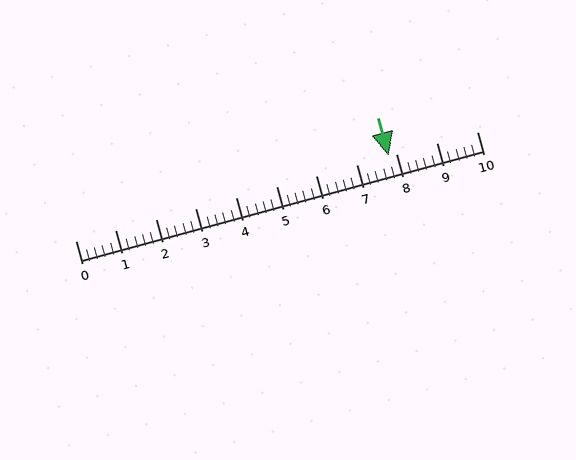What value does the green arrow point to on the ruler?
The green arrow points to approximately 7.8.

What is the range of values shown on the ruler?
The ruler shows values from 0 to 10.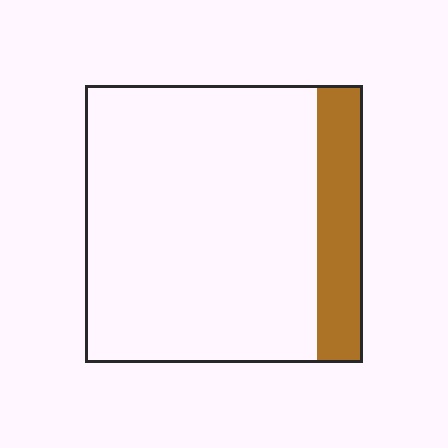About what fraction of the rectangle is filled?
About one sixth (1/6).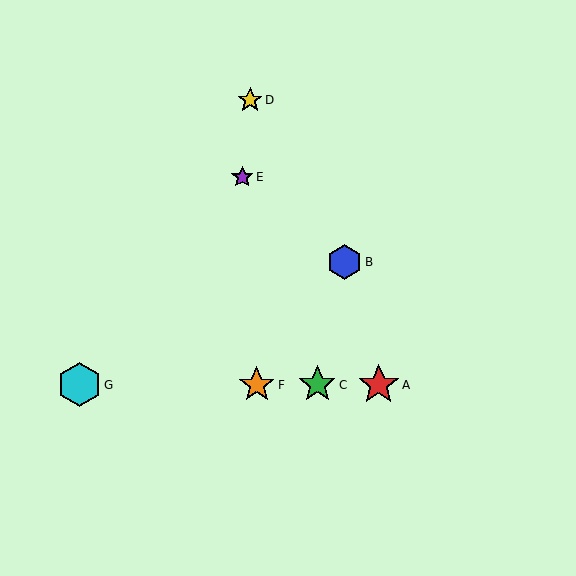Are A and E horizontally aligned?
No, A is at y≈385 and E is at y≈177.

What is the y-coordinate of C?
Object C is at y≈385.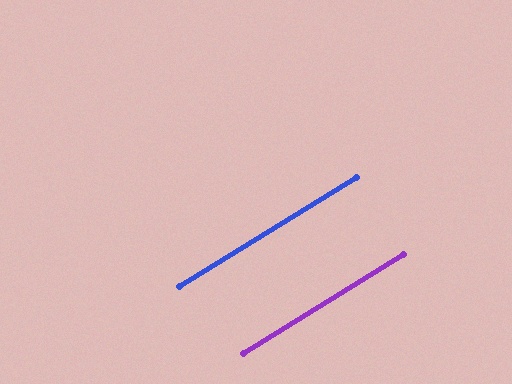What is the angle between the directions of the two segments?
Approximately 0 degrees.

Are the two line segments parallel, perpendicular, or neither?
Parallel — their directions differ by only 0.2°.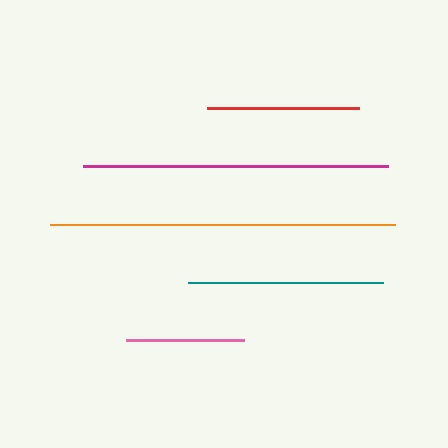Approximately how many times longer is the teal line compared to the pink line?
The teal line is approximately 1.7 times the length of the pink line.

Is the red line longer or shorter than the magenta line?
The magenta line is longer than the red line.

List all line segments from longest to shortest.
From longest to shortest: orange, magenta, teal, red, pink.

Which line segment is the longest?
The orange line is the longest at approximately 345 pixels.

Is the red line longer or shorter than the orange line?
The orange line is longer than the red line.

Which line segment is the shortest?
The pink line is the shortest at approximately 118 pixels.